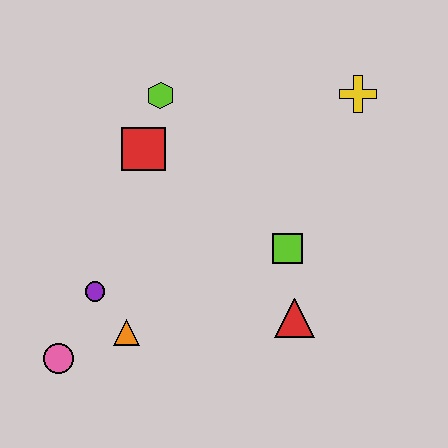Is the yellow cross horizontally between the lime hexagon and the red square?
No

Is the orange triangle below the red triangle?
Yes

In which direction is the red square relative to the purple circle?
The red square is above the purple circle.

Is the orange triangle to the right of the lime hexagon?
No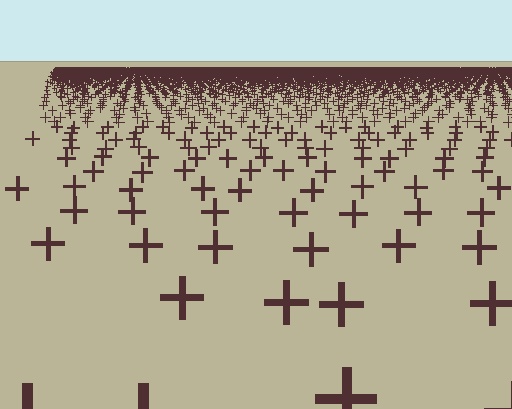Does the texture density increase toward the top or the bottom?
Density increases toward the top.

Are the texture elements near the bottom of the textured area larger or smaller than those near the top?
Larger. Near the bottom, elements are closer to the viewer and appear at a bigger on-screen size.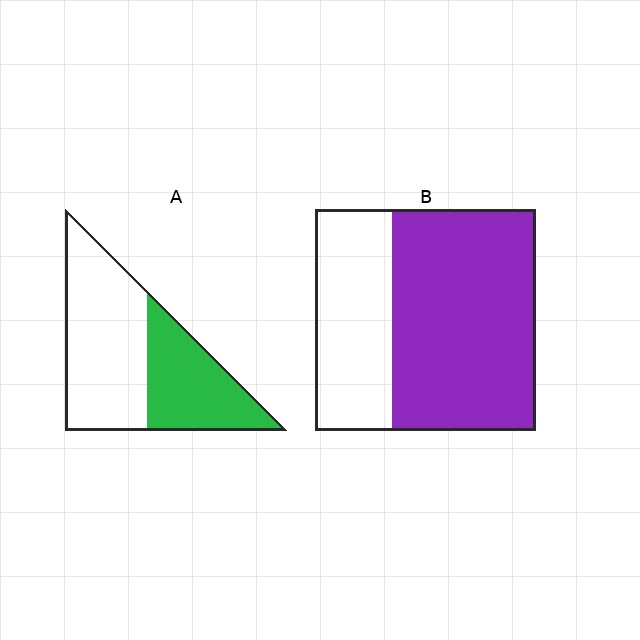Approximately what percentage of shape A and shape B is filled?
A is approximately 40% and B is approximately 65%.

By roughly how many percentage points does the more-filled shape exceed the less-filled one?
By roughly 25 percentage points (B over A).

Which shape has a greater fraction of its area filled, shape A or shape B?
Shape B.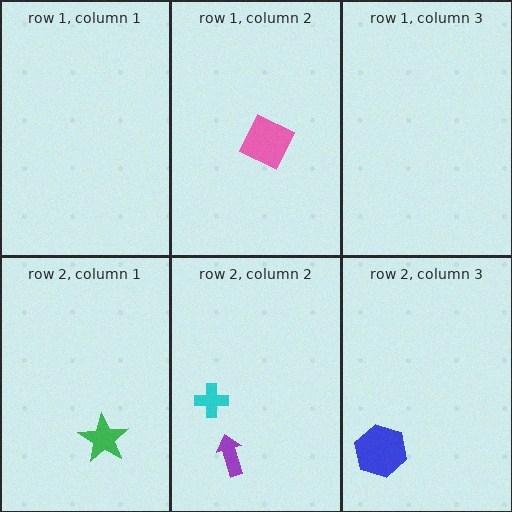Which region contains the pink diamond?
The row 1, column 2 region.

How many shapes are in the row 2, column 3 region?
1.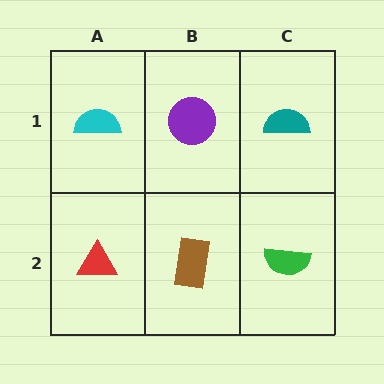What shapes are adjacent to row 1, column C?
A green semicircle (row 2, column C), a purple circle (row 1, column B).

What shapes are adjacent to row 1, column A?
A red triangle (row 2, column A), a purple circle (row 1, column B).